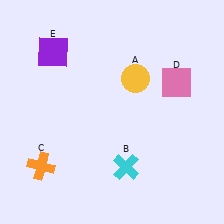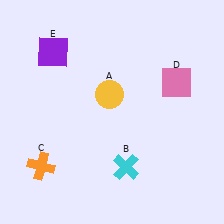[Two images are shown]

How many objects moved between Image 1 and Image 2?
1 object moved between the two images.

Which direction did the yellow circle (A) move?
The yellow circle (A) moved left.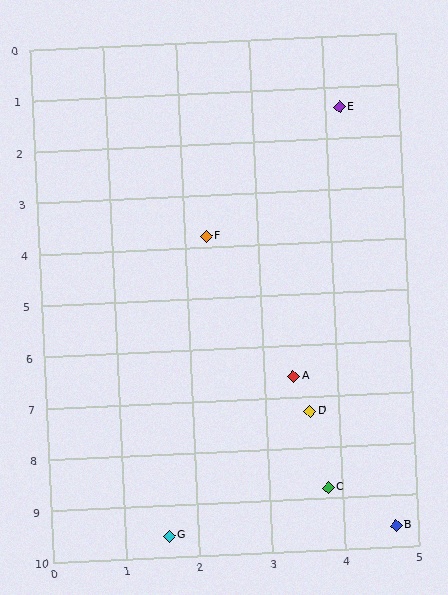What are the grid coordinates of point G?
Point G is at approximately (1.6, 9.6).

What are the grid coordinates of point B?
Point B is at approximately (4.7, 9.6).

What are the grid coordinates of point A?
Point A is at approximately (3.4, 6.6).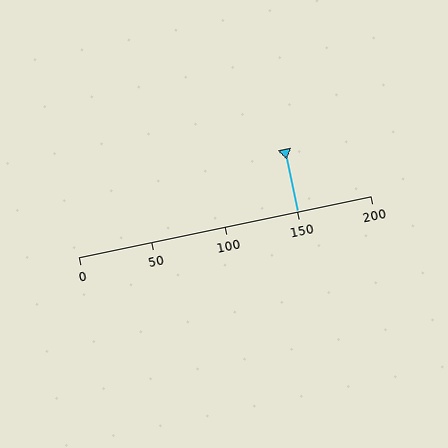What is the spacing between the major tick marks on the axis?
The major ticks are spaced 50 apart.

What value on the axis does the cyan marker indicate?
The marker indicates approximately 150.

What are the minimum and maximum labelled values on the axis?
The axis runs from 0 to 200.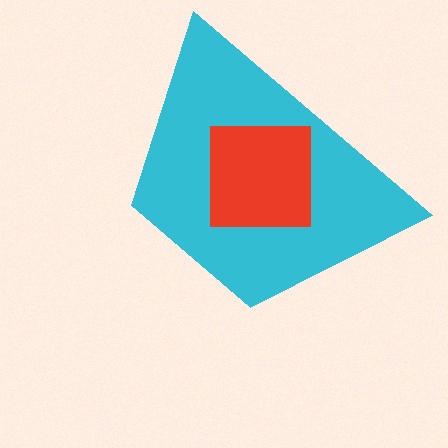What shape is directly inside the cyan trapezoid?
The red square.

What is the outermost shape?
The cyan trapezoid.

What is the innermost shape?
The red square.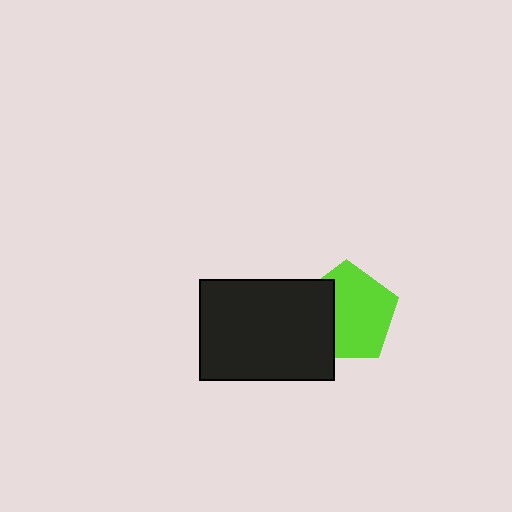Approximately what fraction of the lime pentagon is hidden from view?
Roughly 33% of the lime pentagon is hidden behind the black rectangle.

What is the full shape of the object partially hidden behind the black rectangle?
The partially hidden object is a lime pentagon.